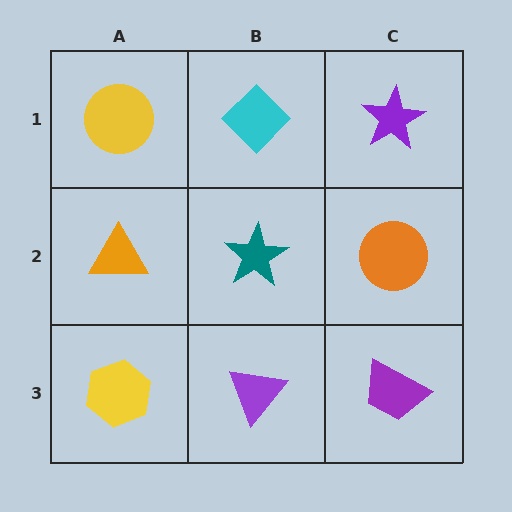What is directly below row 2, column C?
A purple trapezoid.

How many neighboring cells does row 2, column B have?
4.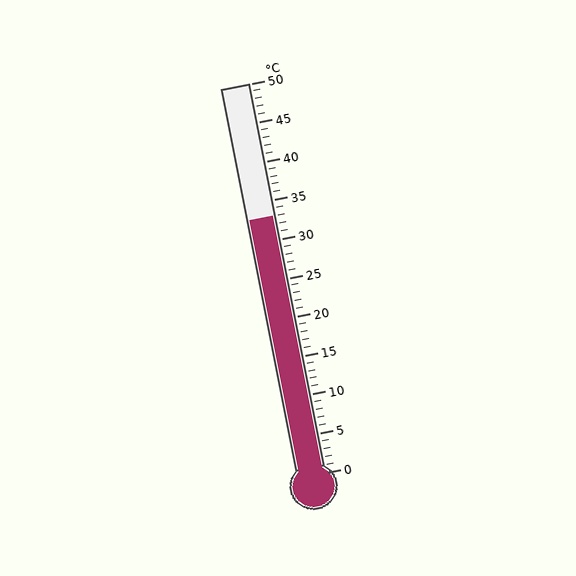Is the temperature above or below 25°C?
The temperature is above 25°C.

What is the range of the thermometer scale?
The thermometer scale ranges from 0°C to 50°C.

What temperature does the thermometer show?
The thermometer shows approximately 33°C.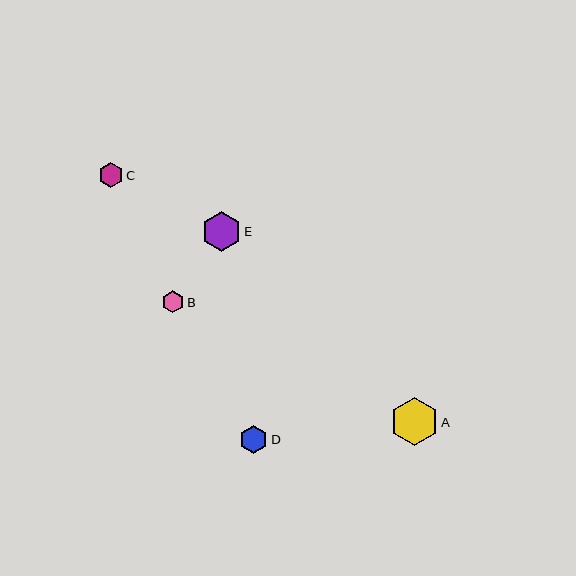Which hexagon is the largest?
Hexagon A is the largest with a size of approximately 48 pixels.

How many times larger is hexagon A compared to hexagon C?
Hexagon A is approximately 2.0 times the size of hexagon C.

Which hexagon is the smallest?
Hexagon B is the smallest with a size of approximately 22 pixels.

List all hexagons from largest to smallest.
From largest to smallest: A, E, D, C, B.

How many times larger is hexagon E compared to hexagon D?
Hexagon E is approximately 1.4 times the size of hexagon D.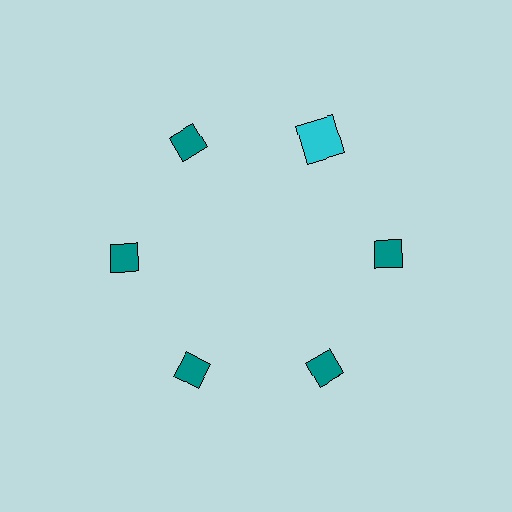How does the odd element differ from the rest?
It differs in both color (cyan instead of teal) and shape (square instead of diamond).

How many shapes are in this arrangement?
There are 6 shapes arranged in a ring pattern.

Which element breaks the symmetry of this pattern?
The cyan square at roughly the 1 o'clock position breaks the symmetry. All other shapes are teal diamonds.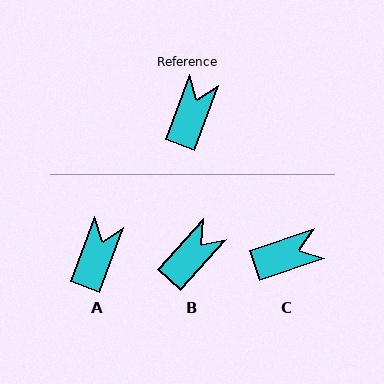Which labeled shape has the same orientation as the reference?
A.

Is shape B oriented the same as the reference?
No, it is off by about 22 degrees.